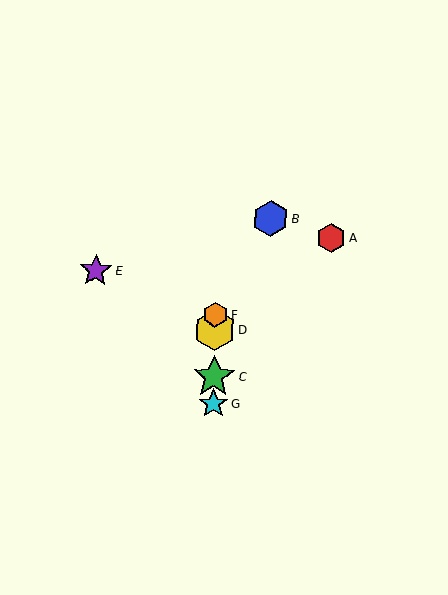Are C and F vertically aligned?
Yes, both are at x≈214.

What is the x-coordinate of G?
Object G is at x≈213.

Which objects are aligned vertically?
Objects C, D, F, G are aligned vertically.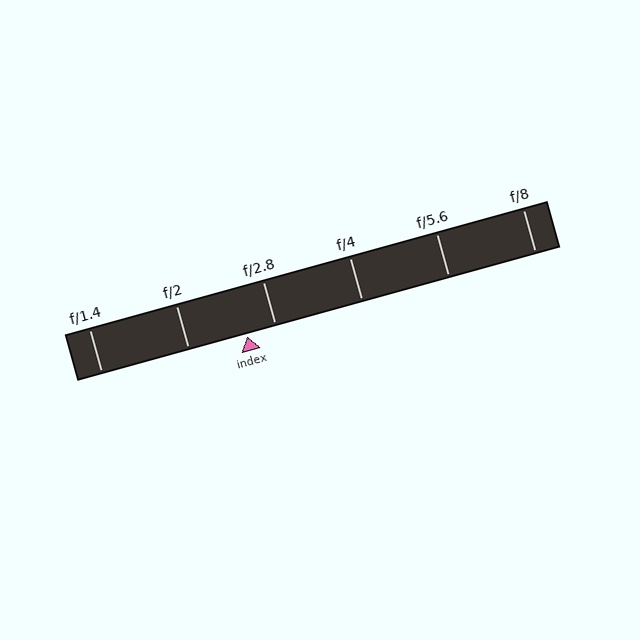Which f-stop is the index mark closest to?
The index mark is closest to f/2.8.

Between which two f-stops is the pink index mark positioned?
The index mark is between f/2 and f/2.8.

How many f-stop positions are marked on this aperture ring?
There are 6 f-stop positions marked.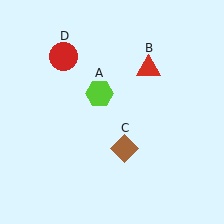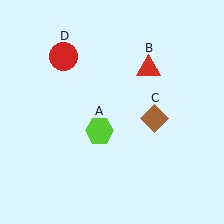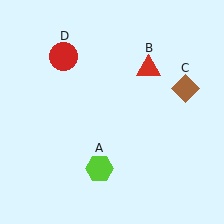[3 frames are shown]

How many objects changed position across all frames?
2 objects changed position: lime hexagon (object A), brown diamond (object C).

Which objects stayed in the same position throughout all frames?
Red triangle (object B) and red circle (object D) remained stationary.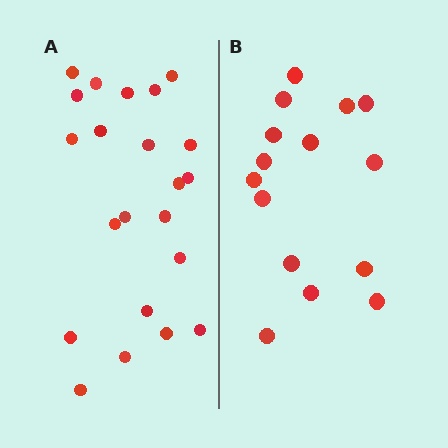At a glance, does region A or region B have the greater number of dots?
Region A (the left region) has more dots.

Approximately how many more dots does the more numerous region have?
Region A has roughly 8 or so more dots than region B.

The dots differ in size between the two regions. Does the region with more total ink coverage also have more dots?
No. Region B has more total ink coverage because its dots are larger, but region A actually contains more individual dots. Total area can be misleading — the number of items is what matters here.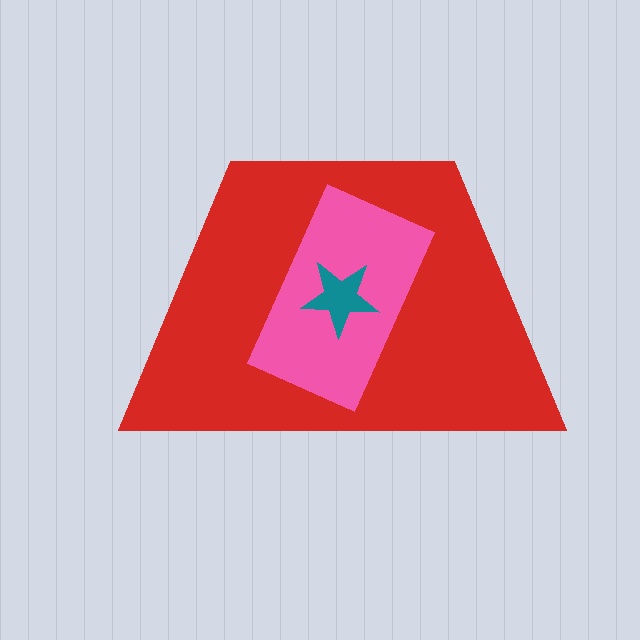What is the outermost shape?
The red trapezoid.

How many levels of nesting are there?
3.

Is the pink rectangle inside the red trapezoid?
Yes.